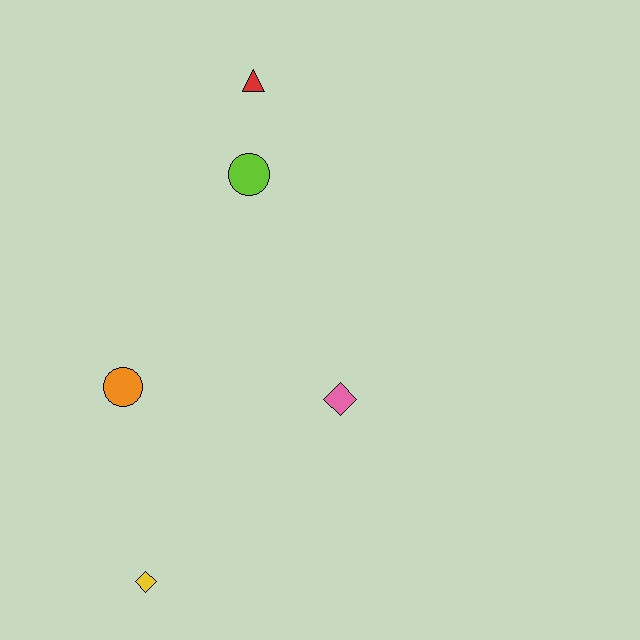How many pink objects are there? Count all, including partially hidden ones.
There is 1 pink object.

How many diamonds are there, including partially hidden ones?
There are 2 diamonds.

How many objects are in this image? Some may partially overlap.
There are 5 objects.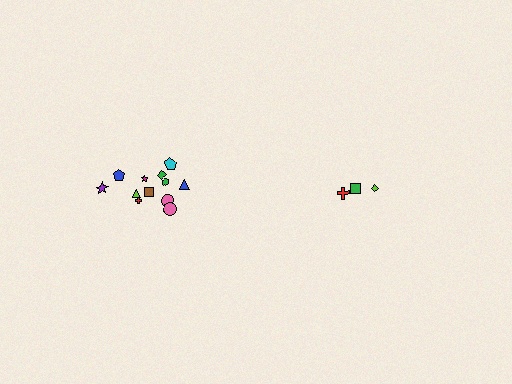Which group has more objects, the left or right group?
The left group.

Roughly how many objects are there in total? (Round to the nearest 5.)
Roughly 15 objects in total.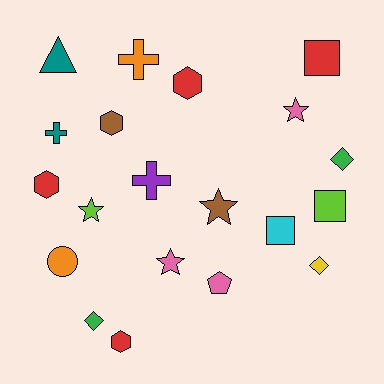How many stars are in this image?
There are 4 stars.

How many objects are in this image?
There are 20 objects.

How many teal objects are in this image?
There are 2 teal objects.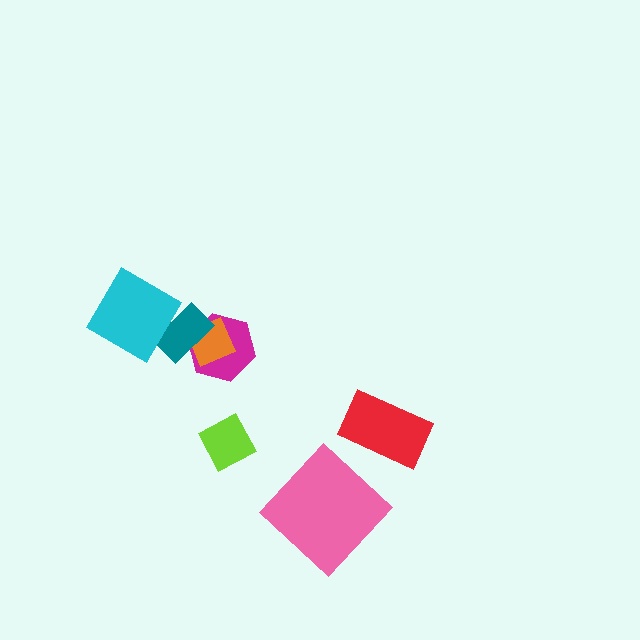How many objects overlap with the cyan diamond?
1 object overlaps with the cyan diamond.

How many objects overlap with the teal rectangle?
3 objects overlap with the teal rectangle.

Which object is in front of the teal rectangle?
The cyan diamond is in front of the teal rectangle.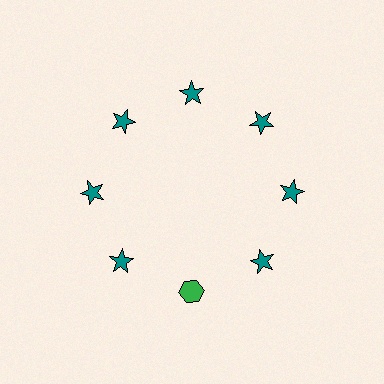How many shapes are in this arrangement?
There are 8 shapes arranged in a ring pattern.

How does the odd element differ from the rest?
It differs in both color (green instead of teal) and shape (hexagon instead of star).